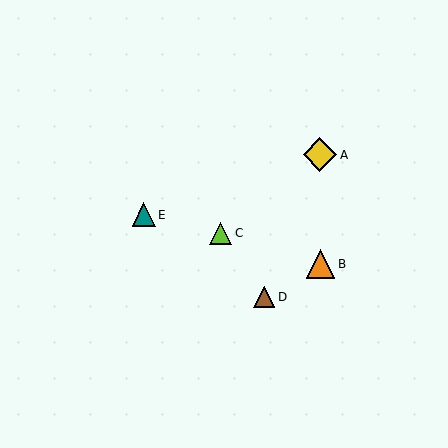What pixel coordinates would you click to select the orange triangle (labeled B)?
Click at (321, 264) to select the orange triangle B.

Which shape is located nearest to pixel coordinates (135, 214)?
The teal triangle (labeled E) at (144, 215) is nearest to that location.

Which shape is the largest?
The yellow diamond (labeled A) is the largest.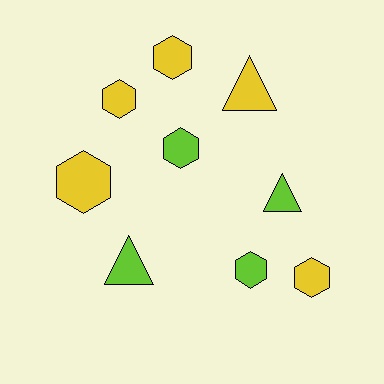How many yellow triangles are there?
There is 1 yellow triangle.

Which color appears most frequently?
Yellow, with 5 objects.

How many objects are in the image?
There are 9 objects.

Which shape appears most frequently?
Hexagon, with 6 objects.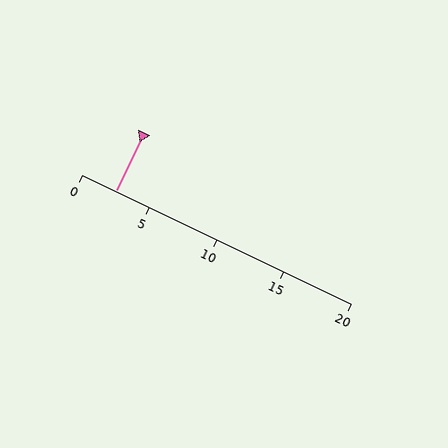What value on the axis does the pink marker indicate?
The marker indicates approximately 2.5.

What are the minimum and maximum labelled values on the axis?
The axis runs from 0 to 20.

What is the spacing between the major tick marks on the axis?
The major ticks are spaced 5 apart.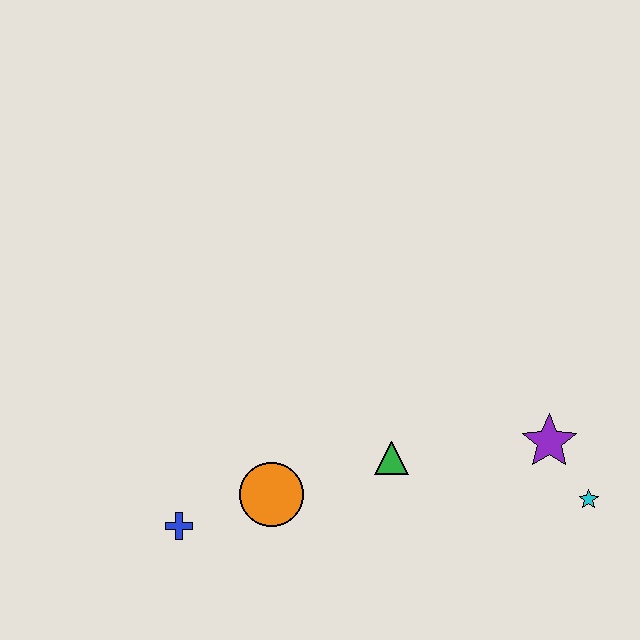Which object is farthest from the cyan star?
The blue cross is farthest from the cyan star.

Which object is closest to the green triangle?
The orange circle is closest to the green triangle.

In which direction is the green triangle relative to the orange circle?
The green triangle is to the right of the orange circle.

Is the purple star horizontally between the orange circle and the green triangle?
No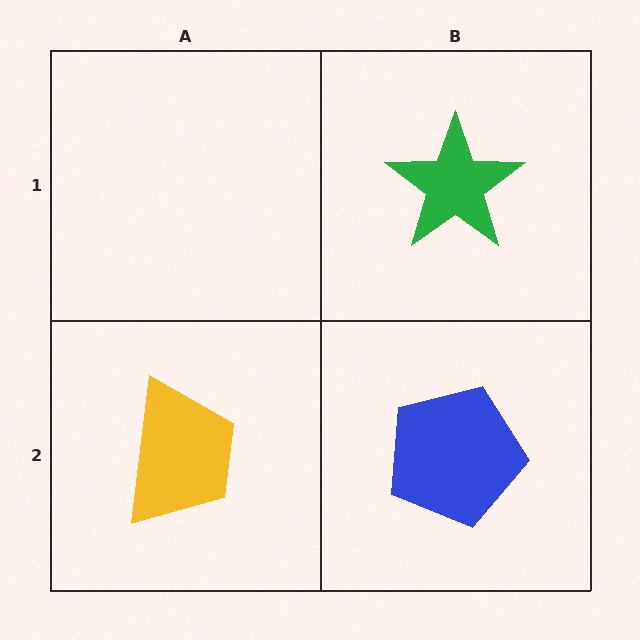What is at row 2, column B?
A blue pentagon.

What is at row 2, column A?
A yellow trapezoid.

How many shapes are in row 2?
2 shapes.